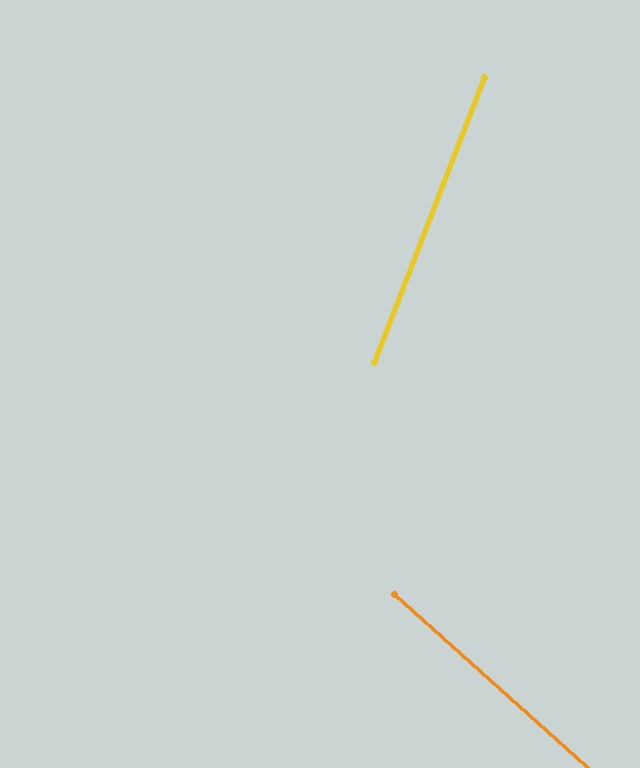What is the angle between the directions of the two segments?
Approximately 69 degrees.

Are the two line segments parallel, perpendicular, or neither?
Neither parallel nor perpendicular — they differ by about 69°.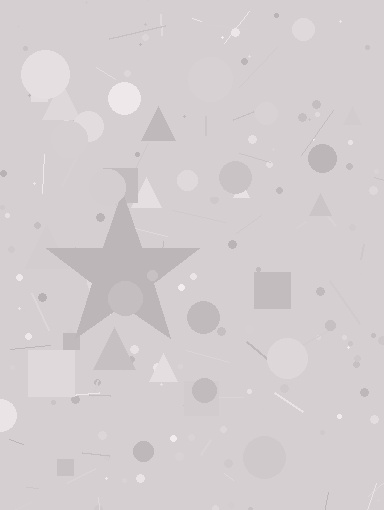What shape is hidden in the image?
A star is hidden in the image.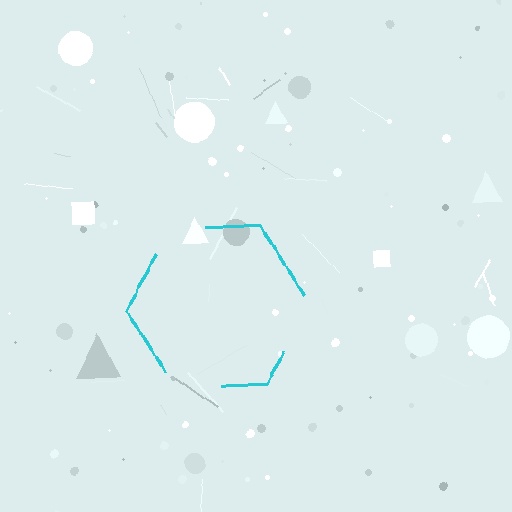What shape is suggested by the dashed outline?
The dashed outline suggests a hexagon.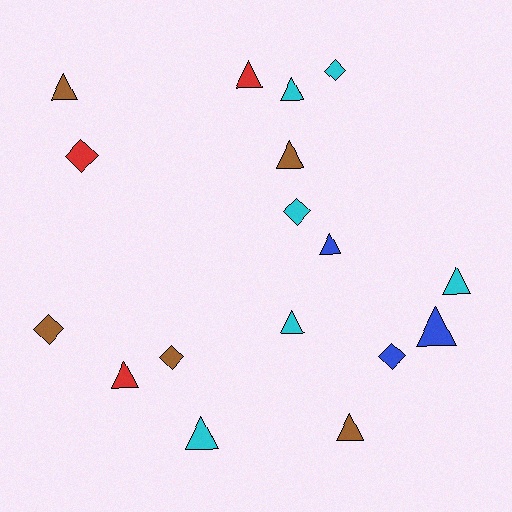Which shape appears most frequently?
Triangle, with 11 objects.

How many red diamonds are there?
There is 1 red diamond.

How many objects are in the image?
There are 17 objects.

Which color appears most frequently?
Cyan, with 6 objects.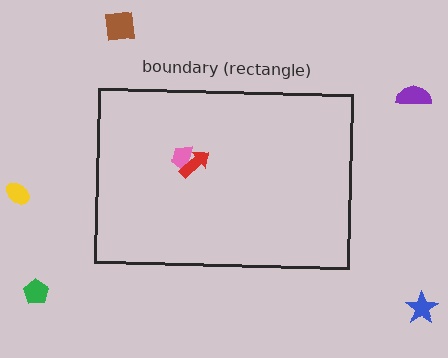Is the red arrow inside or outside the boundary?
Inside.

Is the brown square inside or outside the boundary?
Outside.